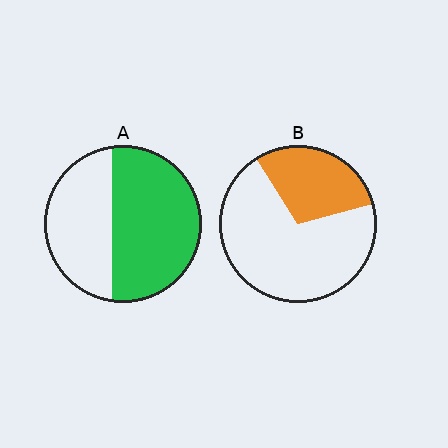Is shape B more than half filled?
No.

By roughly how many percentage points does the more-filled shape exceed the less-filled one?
By roughly 30 percentage points (A over B).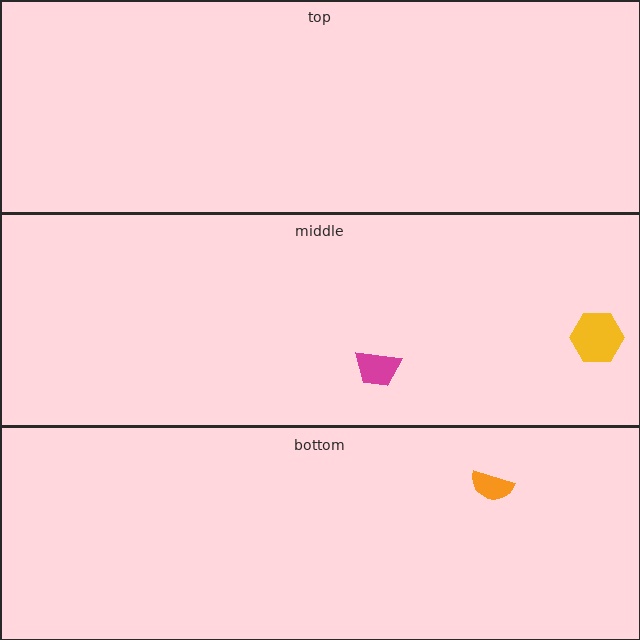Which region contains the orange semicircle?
The bottom region.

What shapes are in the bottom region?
The orange semicircle.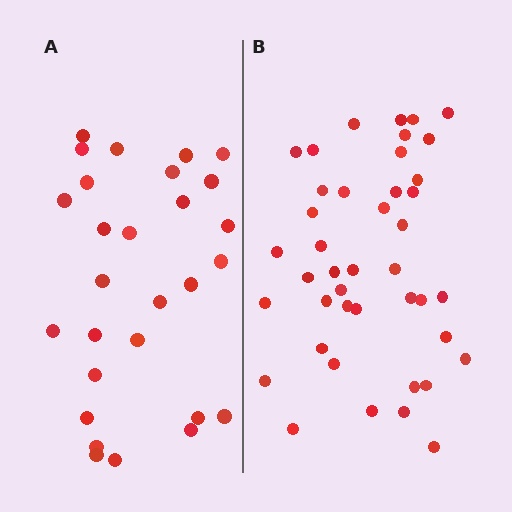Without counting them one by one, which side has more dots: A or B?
Region B (the right region) has more dots.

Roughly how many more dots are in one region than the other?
Region B has approximately 15 more dots than region A.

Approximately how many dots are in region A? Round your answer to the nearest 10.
About 30 dots. (The exact count is 28, which rounds to 30.)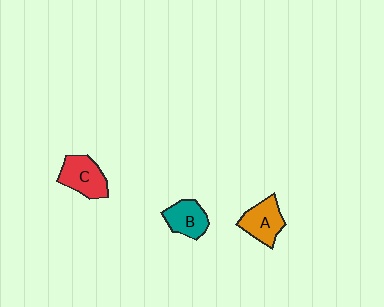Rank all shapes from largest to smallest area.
From largest to smallest: C (red), A (orange), B (teal).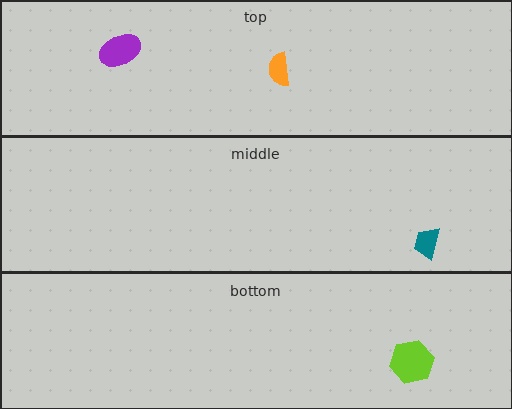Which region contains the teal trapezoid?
The middle region.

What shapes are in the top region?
The purple ellipse, the orange semicircle.